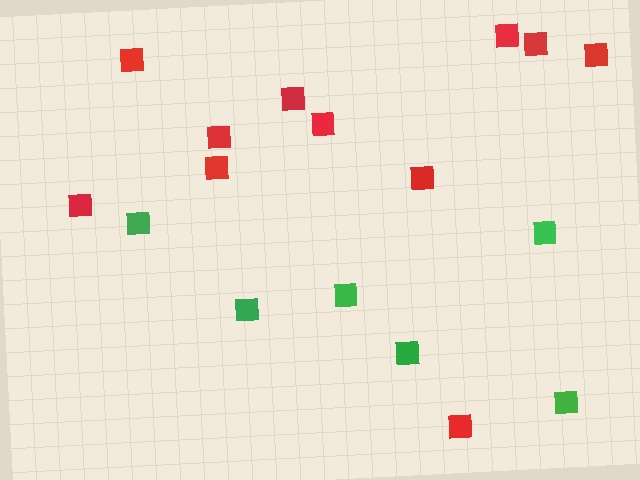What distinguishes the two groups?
There are 2 groups: one group of green squares (6) and one group of red squares (11).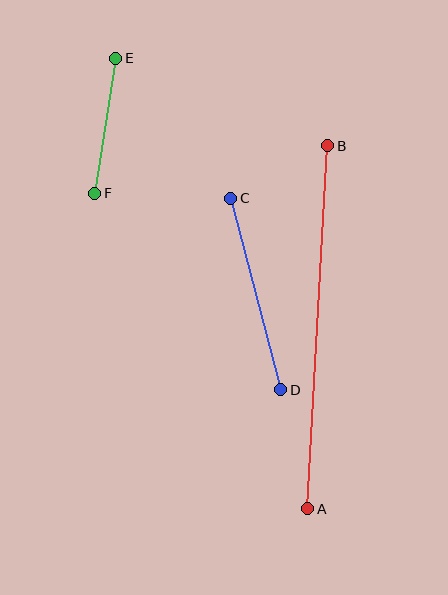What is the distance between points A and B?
The distance is approximately 363 pixels.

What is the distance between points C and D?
The distance is approximately 198 pixels.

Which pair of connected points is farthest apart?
Points A and B are farthest apart.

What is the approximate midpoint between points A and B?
The midpoint is at approximately (318, 327) pixels.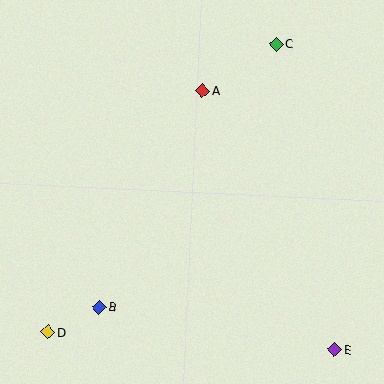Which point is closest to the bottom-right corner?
Point E is closest to the bottom-right corner.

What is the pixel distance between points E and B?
The distance between E and B is 239 pixels.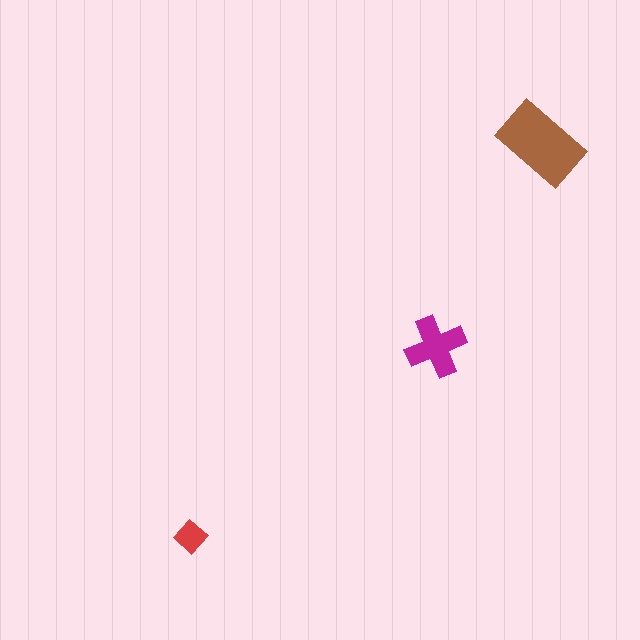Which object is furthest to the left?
The red diamond is leftmost.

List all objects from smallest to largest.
The red diamond, the magenta cross, the brown rectangle.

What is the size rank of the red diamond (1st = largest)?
3rd.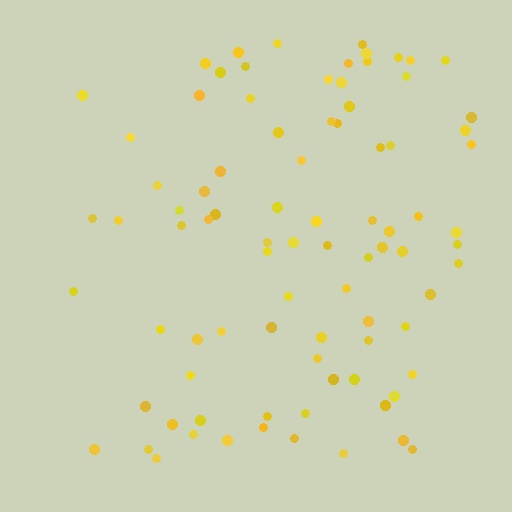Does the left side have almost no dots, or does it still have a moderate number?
Still a moderate number, just noticeably fewer than the right.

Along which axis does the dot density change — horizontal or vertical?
Horizontal.